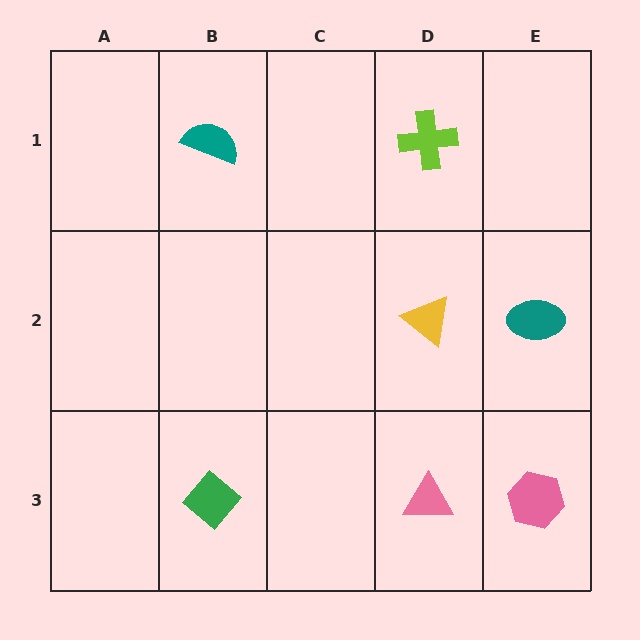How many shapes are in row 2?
2 shapes.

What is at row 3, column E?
A pink hexagon.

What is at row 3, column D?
A pink triangle.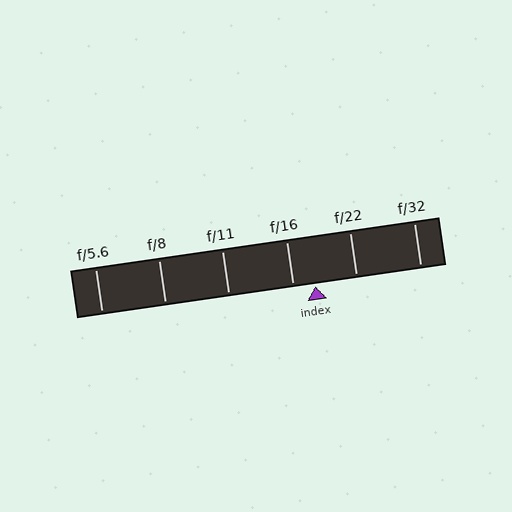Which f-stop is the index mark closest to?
The index mark is closest to f/16.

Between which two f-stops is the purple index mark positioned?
The index mark is between f/16 and f/22.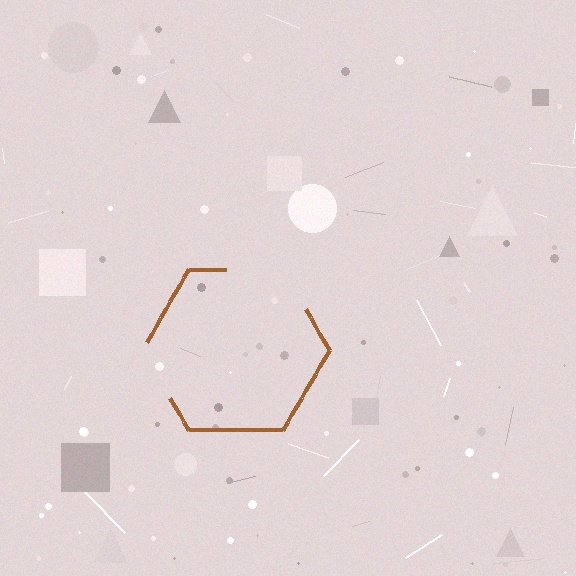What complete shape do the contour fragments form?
The contour fragments form a hexagon.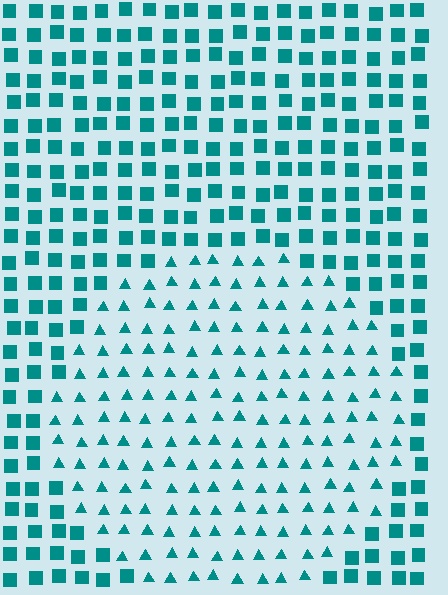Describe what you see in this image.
The image is filled with small teal elements arranged in a uniform grid. A circle-shaped region contains triangles, while the surrounding area contains squares. The boundary is defined purely by the change in element shape.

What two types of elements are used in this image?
The image uses triangles inside the circle region and squares outside it.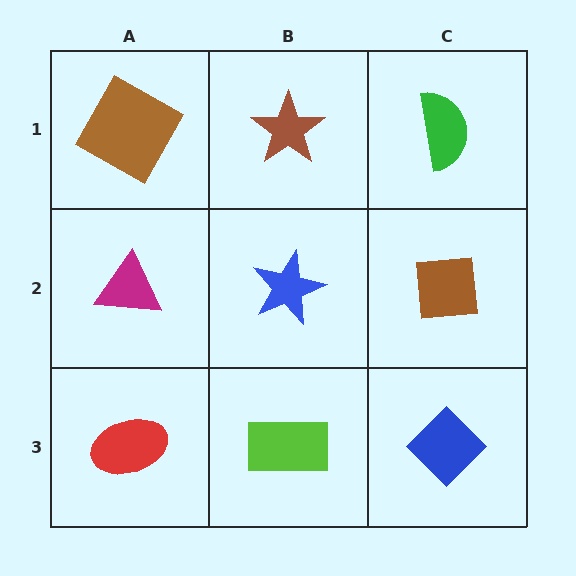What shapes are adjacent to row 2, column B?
A brown star (row 1, column B), a lime rectangle (row 3, column B), a magenta triangle (row 2, column A), a brown square (row 2, column C).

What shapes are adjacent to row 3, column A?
A magenta triangle (row 2, column A), a lime rectangle (row 3, column B).